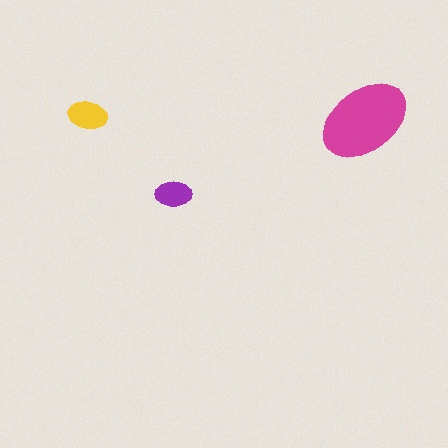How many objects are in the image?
There are 3 objects in the image.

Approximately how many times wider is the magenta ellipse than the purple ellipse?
About 2.5 times wider.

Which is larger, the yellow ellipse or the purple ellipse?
The yellow one.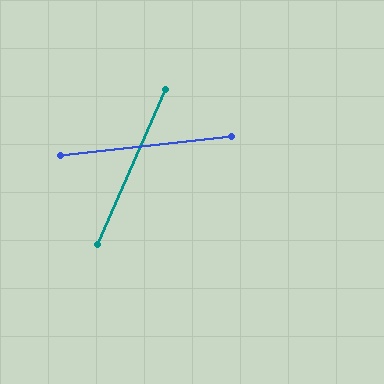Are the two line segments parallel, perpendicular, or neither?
Neither parallel nor perpendicular — they differ by about 60°.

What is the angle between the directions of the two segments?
Approximately 60 degrees.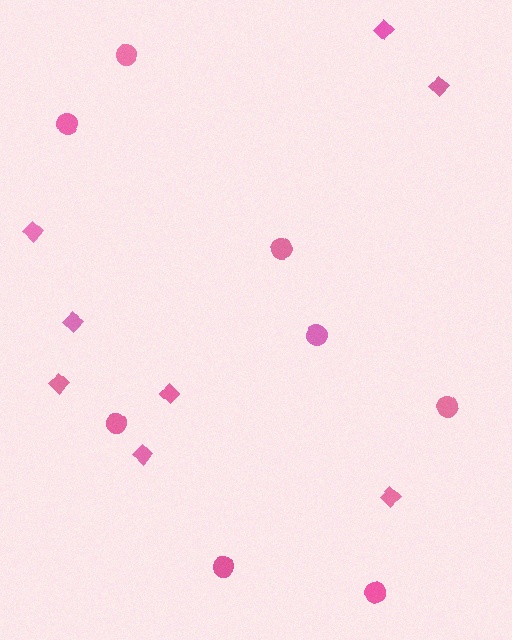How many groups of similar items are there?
There are 2 groups: one group of diamonds (8) and one group of circles (8).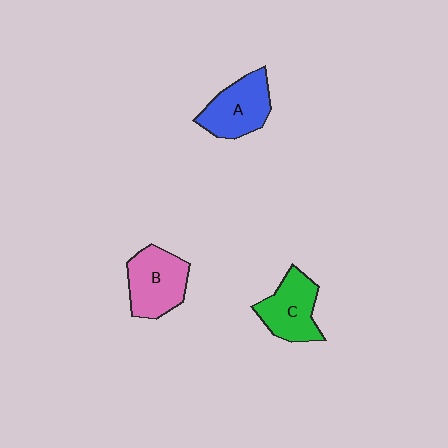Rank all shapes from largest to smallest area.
From largest to smallest: B (pink), A (blue), C (green).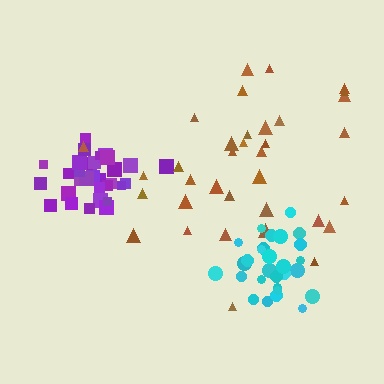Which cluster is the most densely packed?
Purple.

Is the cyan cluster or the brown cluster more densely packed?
Cyan.